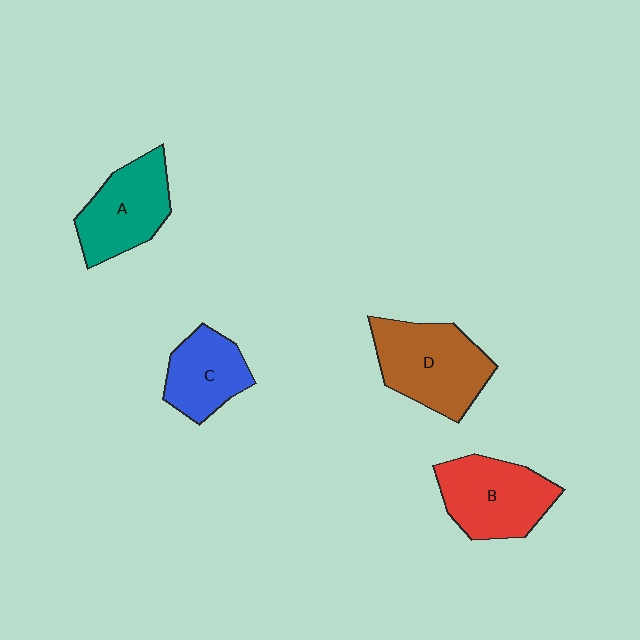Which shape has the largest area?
Shape D (brown).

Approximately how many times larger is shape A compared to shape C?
Approximately 1.2 times.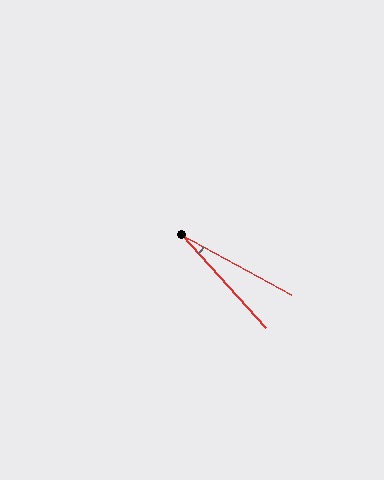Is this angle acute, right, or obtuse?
It is acute.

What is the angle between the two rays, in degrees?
Approximately 19 degrees.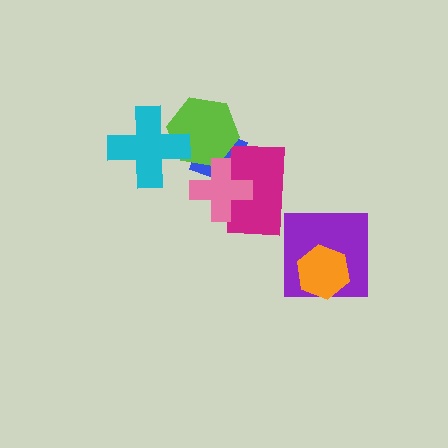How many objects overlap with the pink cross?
3 objects overlap with the pink cross.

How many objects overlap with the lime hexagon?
3 objects overlap with the lime hexagon.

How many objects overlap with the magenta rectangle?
2 objects overlap with the magenta rectangle.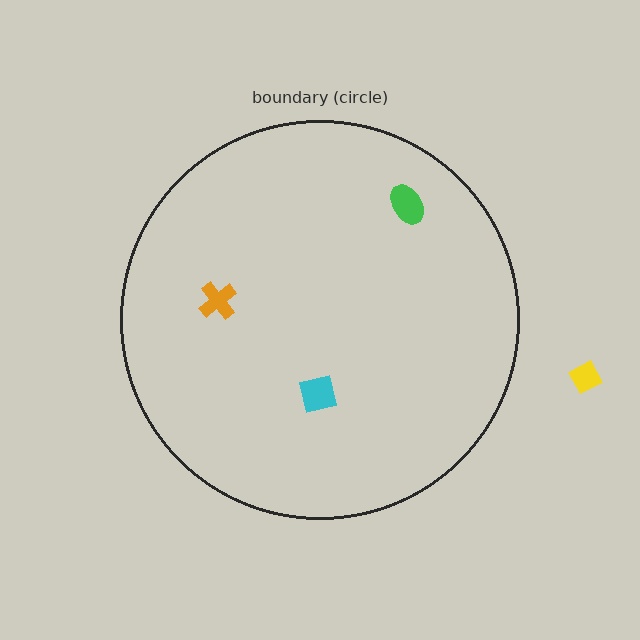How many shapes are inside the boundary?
3 inside, 1 outside.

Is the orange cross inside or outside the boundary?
Inside.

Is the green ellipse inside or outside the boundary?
Inside.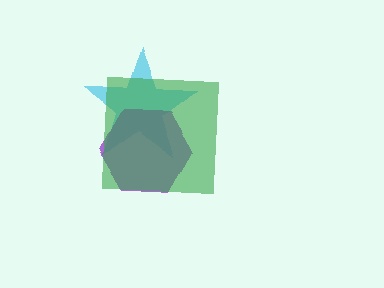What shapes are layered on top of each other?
The layered shapes are: a cyan star, a purple hexagon, a green square.